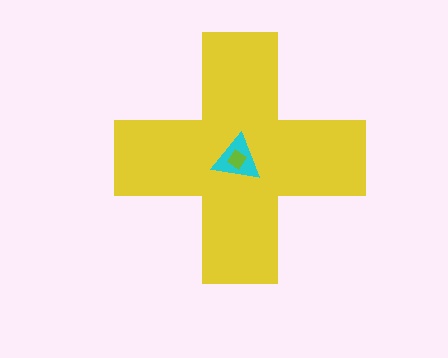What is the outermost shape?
The yellow cross.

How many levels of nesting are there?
3.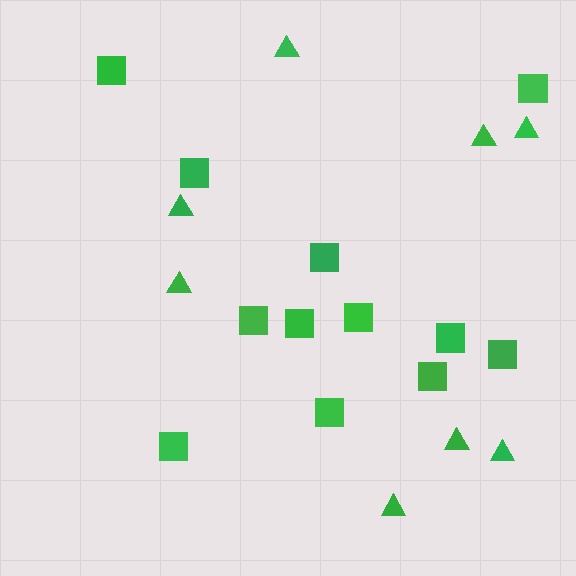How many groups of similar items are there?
There are 2 groups: one group of squares (12) and one group of triangles (8).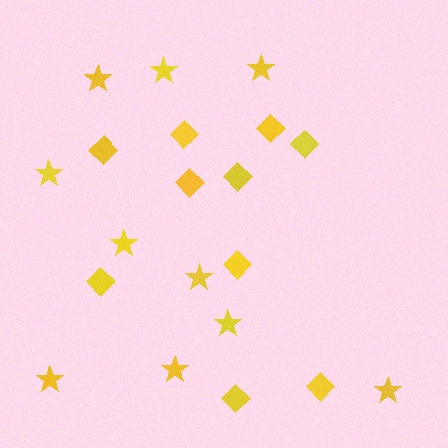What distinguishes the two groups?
There are 2 groups: one group of diamonds (10) and one group of stars (10).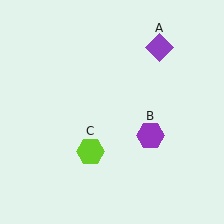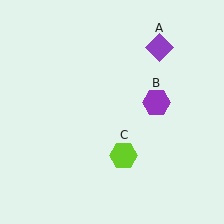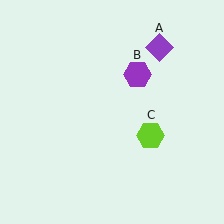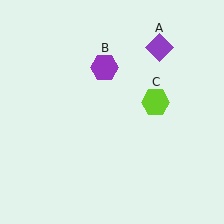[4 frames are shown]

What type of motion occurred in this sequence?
The purple hexagon (object B), lime hexagon (object C) rotated counterclockwise around the center of the scene.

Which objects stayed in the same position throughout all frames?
Purple diamond (object A) remained stationary.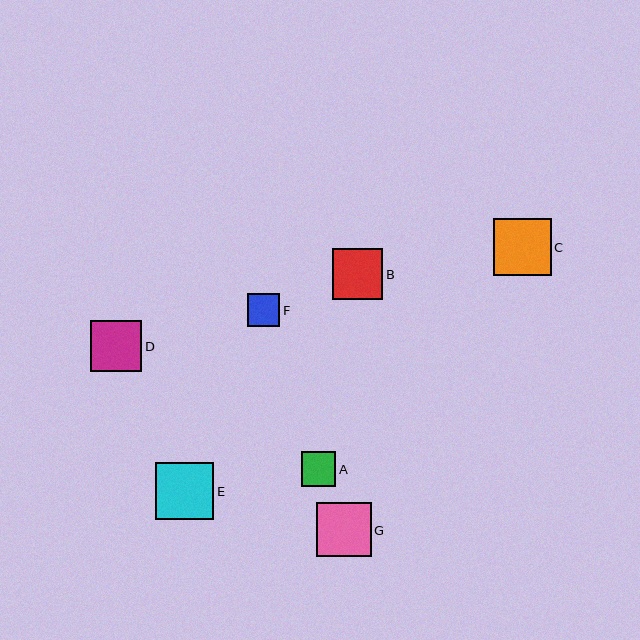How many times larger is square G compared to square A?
Square G is approximately 1.6 times the size of square A.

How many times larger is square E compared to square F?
Square E is approximately 1.8 times the size of square F.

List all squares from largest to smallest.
From largest to smallest: C, E, G, D, B, A, F.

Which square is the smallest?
Square F is the smallest with a size of approximately 32 pixels.